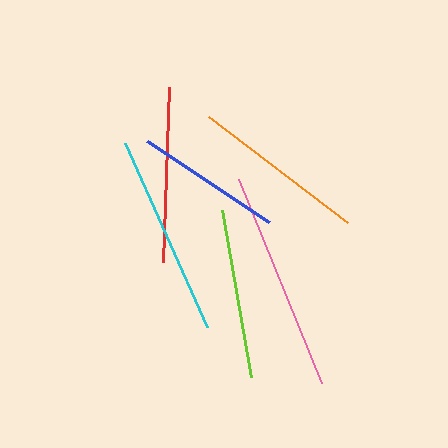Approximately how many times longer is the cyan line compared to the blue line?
The cyan line is approximately 1.4 times the length of the blue line.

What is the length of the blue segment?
The blue segment is approximately 147 pixels long.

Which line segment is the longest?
The pink line is the longest at approximately 220 pixels.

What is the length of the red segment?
The red segment is approximately 175 pixels long.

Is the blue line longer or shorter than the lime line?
The lime line is longer than the blue line.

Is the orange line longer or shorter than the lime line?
The orange line is longer than the lime line.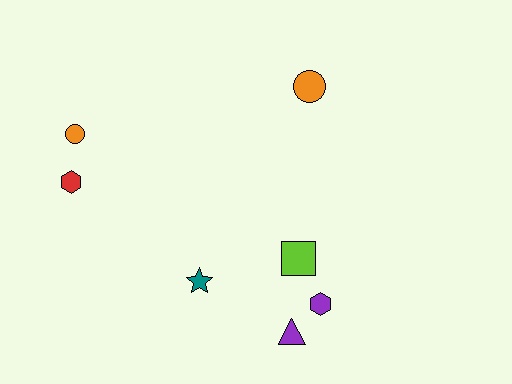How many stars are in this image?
There is 1 star.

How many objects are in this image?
There are 7 objects.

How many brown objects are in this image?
There are no brown objects.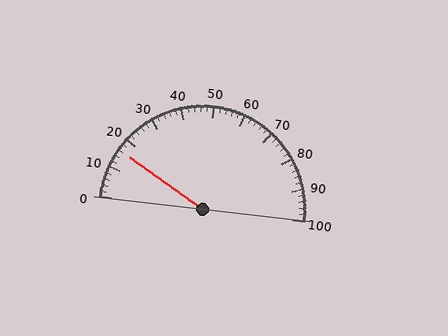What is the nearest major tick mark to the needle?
The nearest major tick mark is 20.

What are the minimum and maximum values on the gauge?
The gauge ranges from 0 to 100.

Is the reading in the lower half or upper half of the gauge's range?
The reading is in the lower half of the range (0 to 100).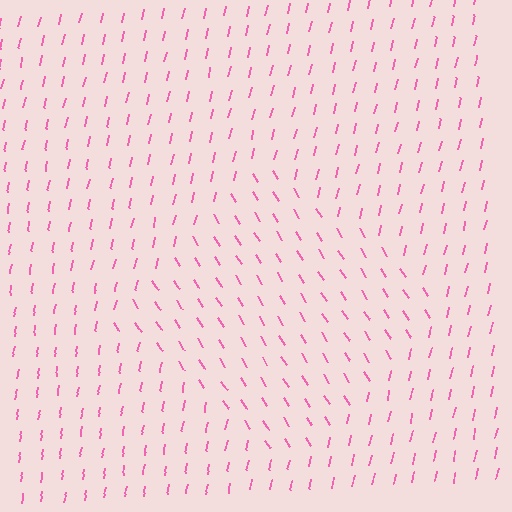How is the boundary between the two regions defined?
The boundary is defined purely by a change in line orientation (approximately 45 degrees difference). All lines are the same color and thickness.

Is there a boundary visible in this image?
Yes, there is a texture boundary formed by a change in line orientation.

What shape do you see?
I see a diamond.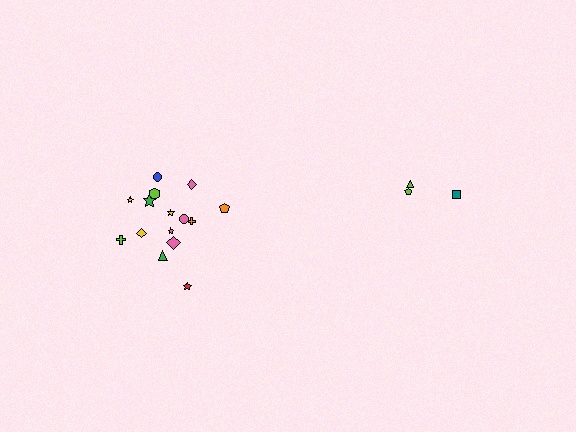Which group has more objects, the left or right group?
The left group.